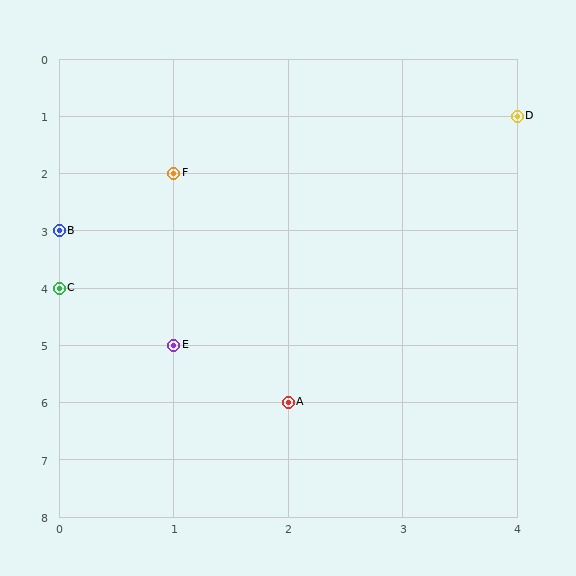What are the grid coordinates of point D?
Point D is at grid coordinates (4, 1).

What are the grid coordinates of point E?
Point E is at grid coordinates (1, 5).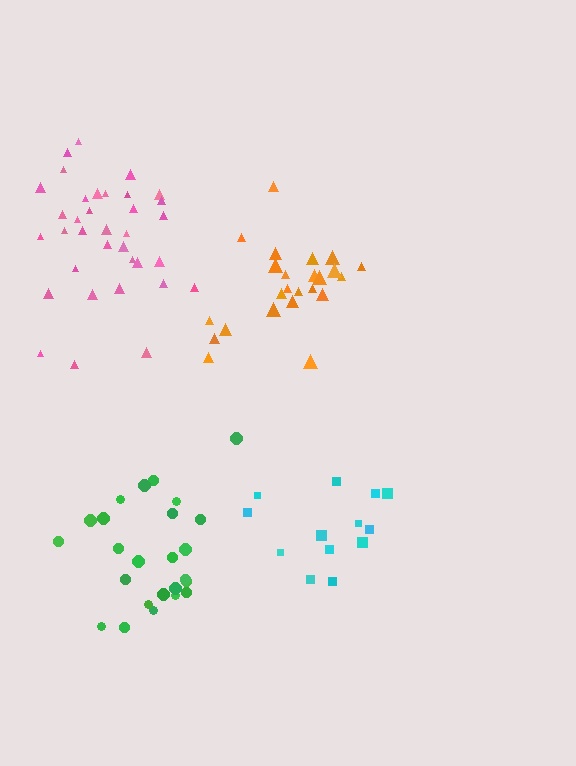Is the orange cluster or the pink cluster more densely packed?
Orange.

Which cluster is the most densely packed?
Orange.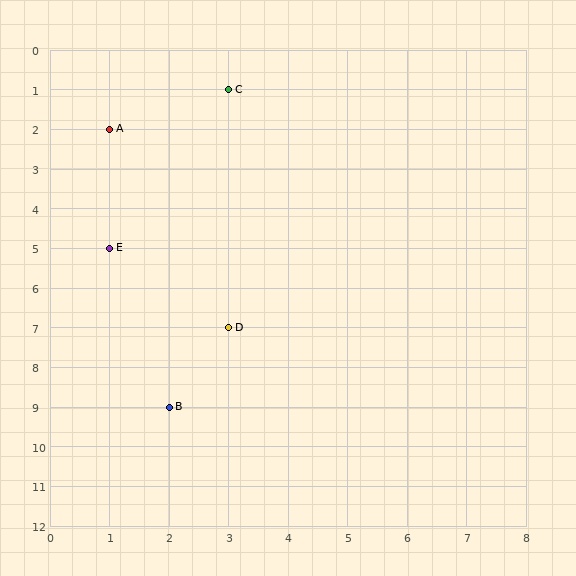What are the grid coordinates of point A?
Point A is at grid coordinates (1, 2).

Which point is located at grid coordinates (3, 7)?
Point D is at (3, 7).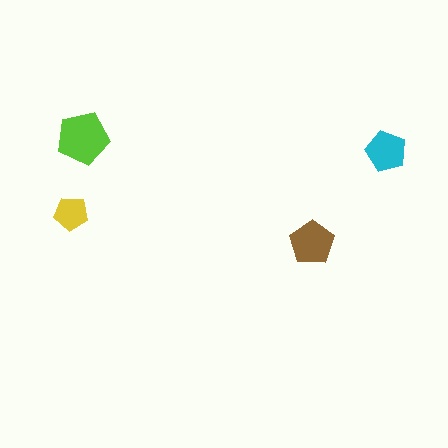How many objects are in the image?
There are 4 objects in the image.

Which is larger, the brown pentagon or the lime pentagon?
The lime one.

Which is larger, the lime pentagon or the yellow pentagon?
The lime one.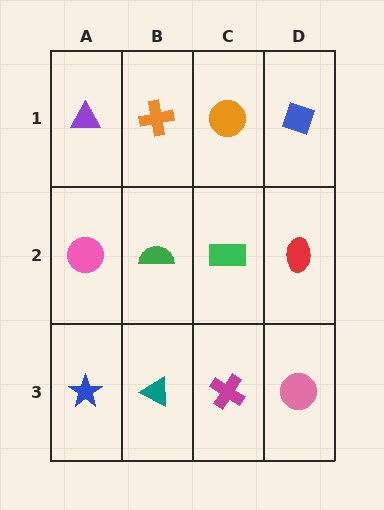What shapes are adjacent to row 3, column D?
A red ellipse (row 2, column D), a magenta cross (row 3, column C).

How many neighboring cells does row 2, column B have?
4.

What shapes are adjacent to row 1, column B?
A green semicircle (row 2, column B), a purple triangle (row 1, column A), an orange circle (row 1, column C).